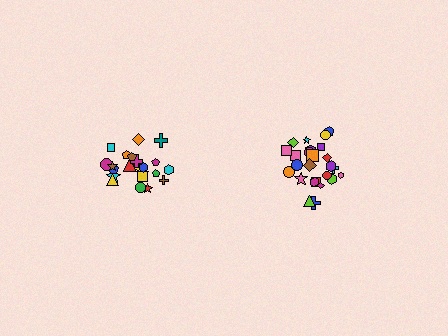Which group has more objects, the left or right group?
The right group.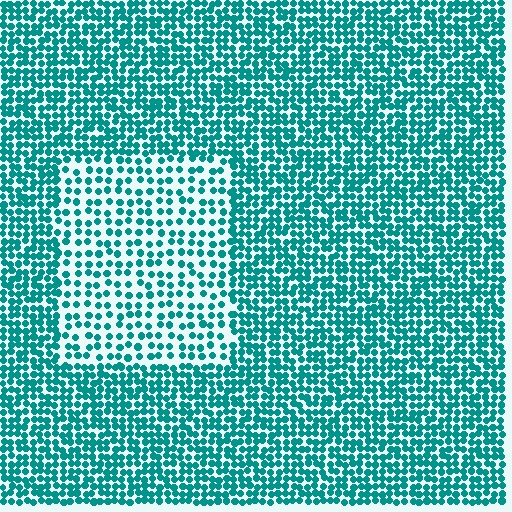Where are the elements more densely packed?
The elements are more densely packed outside the rectangle boundary.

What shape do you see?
I see a rectangle.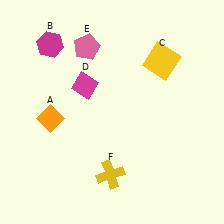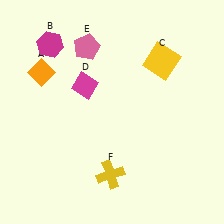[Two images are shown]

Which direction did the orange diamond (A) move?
The orange diamond (A) moved up.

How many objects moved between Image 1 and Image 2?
1 object moved between the two images.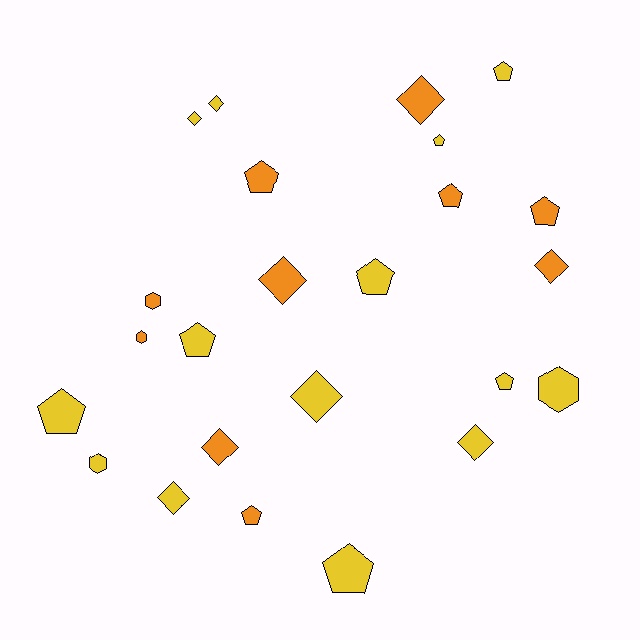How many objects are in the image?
There are 24 objects.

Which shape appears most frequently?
Pentagon, with 11 objects.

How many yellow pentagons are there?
There are 7 yellow pentagons.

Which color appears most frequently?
Yellow, with 14 objects.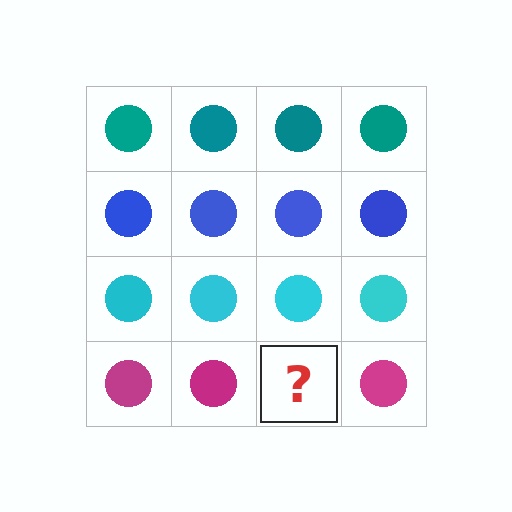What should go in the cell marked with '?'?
The missing cell should contain a magenta circle.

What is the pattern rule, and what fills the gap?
The rule is that each row has a consistent color. The gap should be filled with a magenta circle.